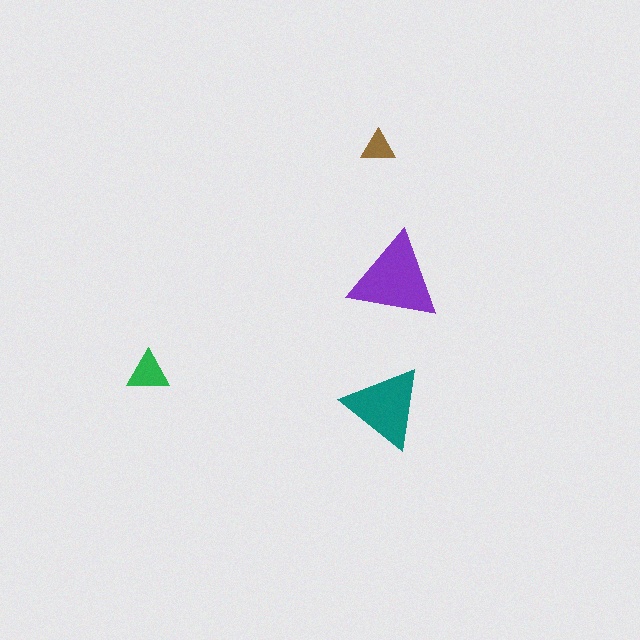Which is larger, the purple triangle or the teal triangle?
The purple one.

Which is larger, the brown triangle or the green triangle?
The green one.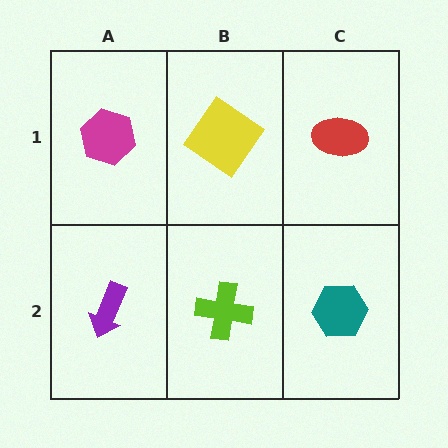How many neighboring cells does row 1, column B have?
3.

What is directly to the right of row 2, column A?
A lime cross.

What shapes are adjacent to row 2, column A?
A magenta hexagon (row 1, column A), a lime cross (row 2, column B).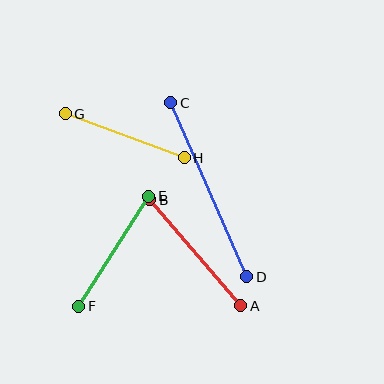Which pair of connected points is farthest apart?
Points C and D are farthest apart.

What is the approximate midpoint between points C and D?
The midpoint is at approximately (209, 190) pixels.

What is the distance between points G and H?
The distance is approximately 127 pixels.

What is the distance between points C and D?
The distance is approximately 190 pixels.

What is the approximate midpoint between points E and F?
The midpoint is at approximately (114, 251) pixels.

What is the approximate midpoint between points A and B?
The midpoint is at approximately (195, 253) pixels.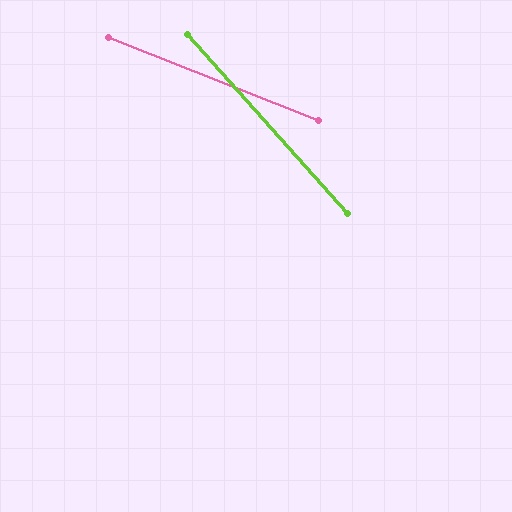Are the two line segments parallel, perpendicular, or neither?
Neither parallel nor perpendicular — they differ by about 27°.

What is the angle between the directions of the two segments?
Approximately 27 degrees.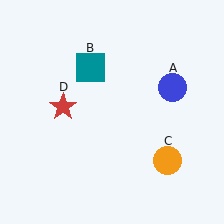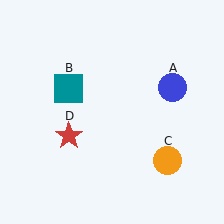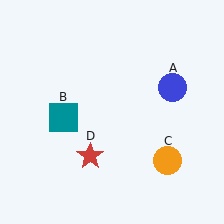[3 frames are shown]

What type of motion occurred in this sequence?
The teal square (object B), red star (object D) rotated counterclockwise around the center of the scene.